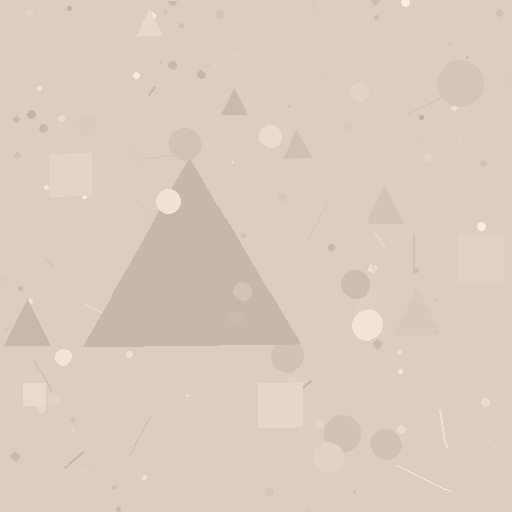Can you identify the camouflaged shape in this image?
The camouflaged shape is a triangle.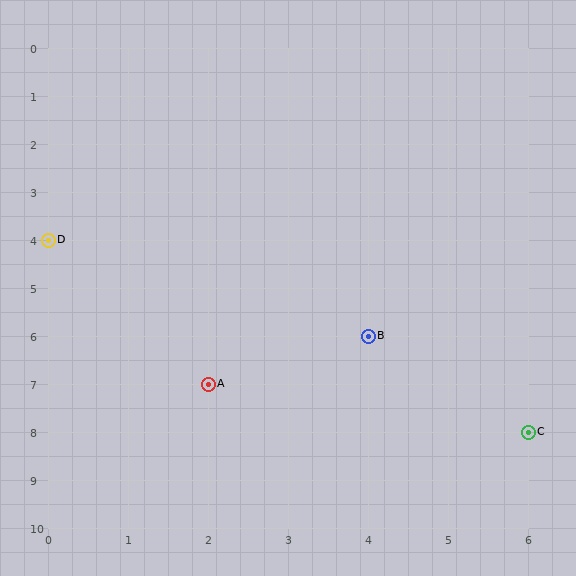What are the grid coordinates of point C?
Point C is at grid coordinates (6, 8).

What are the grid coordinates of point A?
Point A is at grid coordinates (2, 7).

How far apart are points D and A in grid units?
Points D and A are 2 columns and 3 rows apart (about 3.6 grid units diagonally).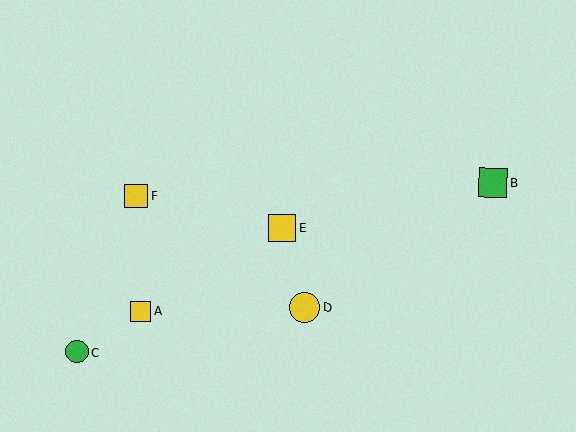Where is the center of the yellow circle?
The center of the yellow circle is at (305, 307).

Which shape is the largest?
The yellow circle (labeled D) is the largest.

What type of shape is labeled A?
Shape A is a yellow square.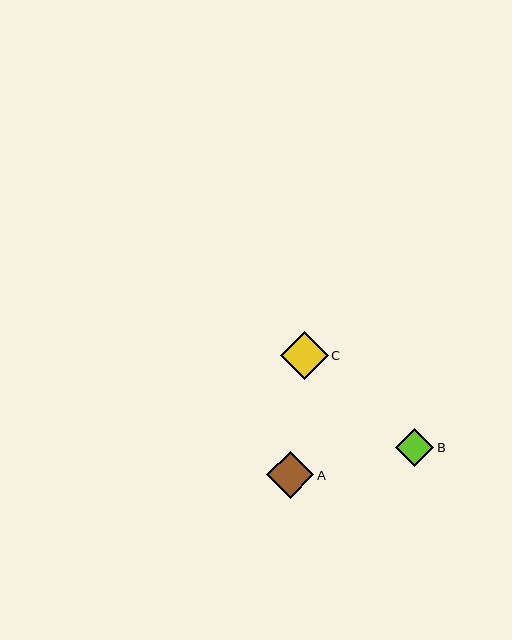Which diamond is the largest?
Diamond C is the largest with a size of approximately 47 pixels.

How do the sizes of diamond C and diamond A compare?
Diamond C and diamond A are approximately the same size.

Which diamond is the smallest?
Diamond B is the smallest with a size of approximately 39 pixels.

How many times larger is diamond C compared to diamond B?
Diamond C is approximately 1.2 times the size of diamond B.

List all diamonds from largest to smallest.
From largest to smallest: C, A, B.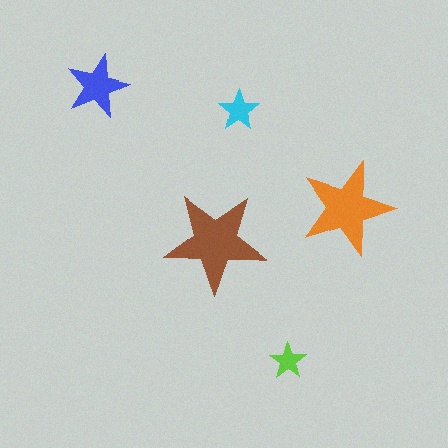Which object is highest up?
The blue star is topmost.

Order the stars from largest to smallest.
the brown one, the orange one, the blue one, the cyan one, the lime one.